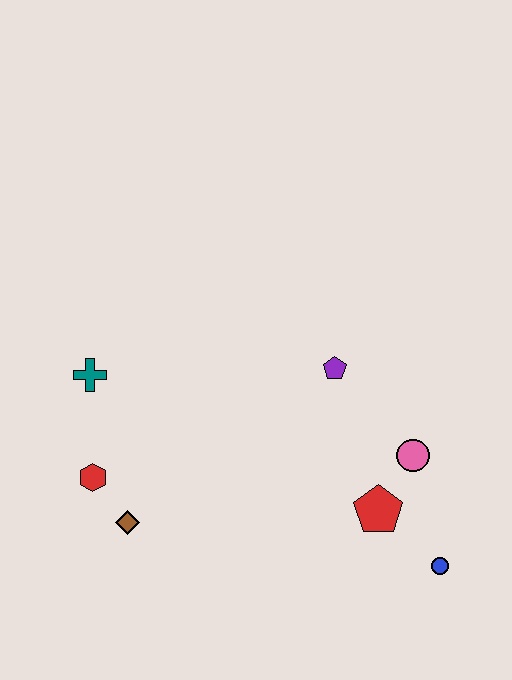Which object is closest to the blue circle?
The red pentagon is closest to the blue circle.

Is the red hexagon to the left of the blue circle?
Yes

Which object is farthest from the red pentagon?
The teal cross is farthest from the red pentagon.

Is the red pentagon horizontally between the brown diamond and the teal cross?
No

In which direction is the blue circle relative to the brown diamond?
The blue circle is to the right of the brown diamond.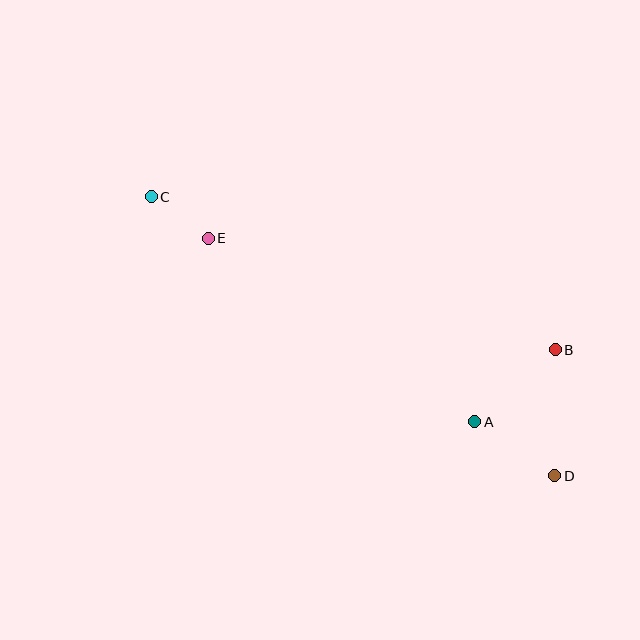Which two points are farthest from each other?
Points C and D are farthest from each other.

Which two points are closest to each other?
Points C and E are closest to each other.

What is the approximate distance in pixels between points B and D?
The distance between B and D is approximately 126 pixels.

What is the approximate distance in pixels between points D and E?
The distance between D and E is approximately 420 pixels.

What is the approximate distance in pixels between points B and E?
The distance between B and E is approximately 364 pixels.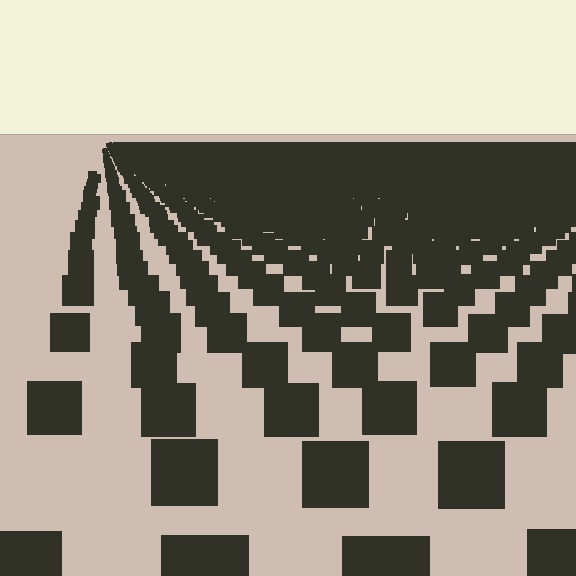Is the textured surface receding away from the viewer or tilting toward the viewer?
The surface is receding away from the viewer. Texture elements get smaller and denser toward the top.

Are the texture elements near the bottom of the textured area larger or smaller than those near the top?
Larger. Near the bottom, elements are closer to the viewer and appear at a bigger on-screen size.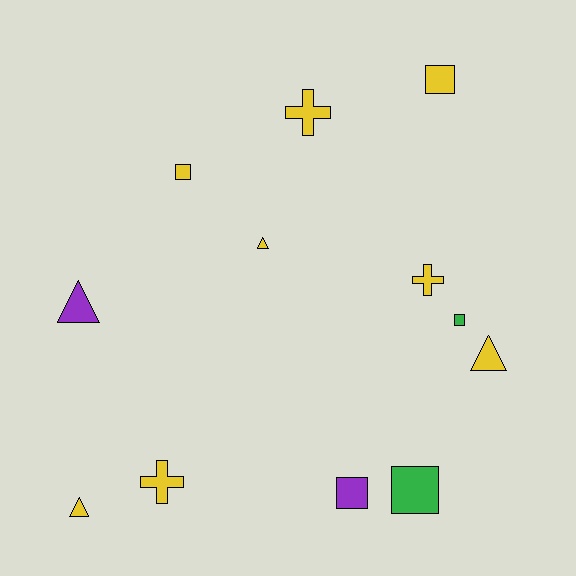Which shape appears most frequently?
Square, with 5 objects.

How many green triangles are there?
There are no green triangles.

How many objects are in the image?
There are 12 objects.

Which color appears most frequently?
Yellow, with 8 objects.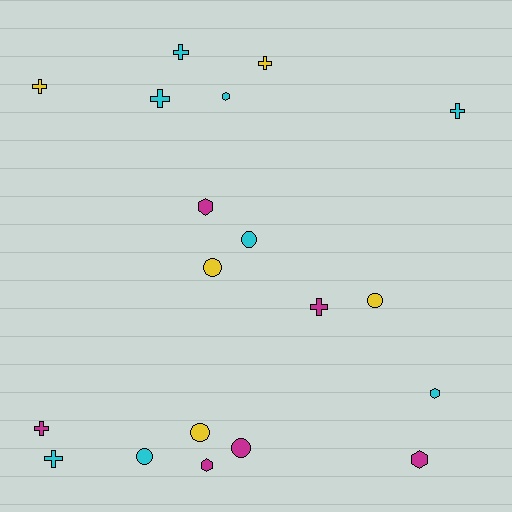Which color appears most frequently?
Cyan, with 8 objects.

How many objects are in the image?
There are 19 objects.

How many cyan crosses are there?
There are 4 cyan crosses.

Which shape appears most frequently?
Cross, with 8 objects.